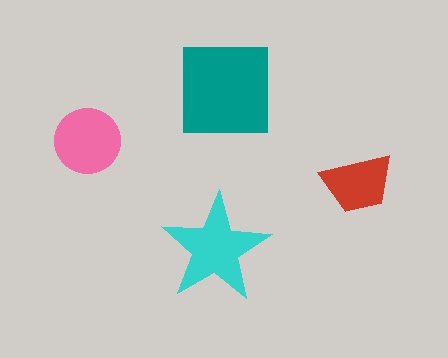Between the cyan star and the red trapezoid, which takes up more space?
The cyan star.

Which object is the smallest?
The red trapezoid.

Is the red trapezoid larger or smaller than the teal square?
Smaller.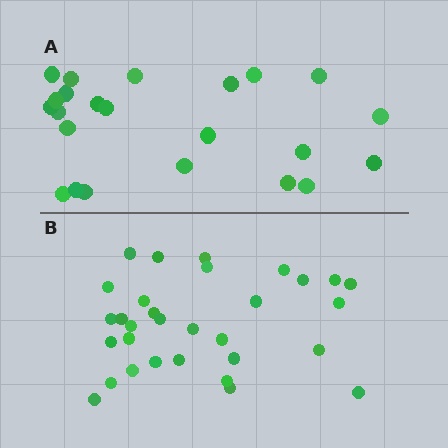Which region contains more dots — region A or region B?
Region B (the bottom region) has more dots.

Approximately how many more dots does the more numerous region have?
Region B has roughly 8 or so more dots than region A.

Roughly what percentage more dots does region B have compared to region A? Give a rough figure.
About 35% more.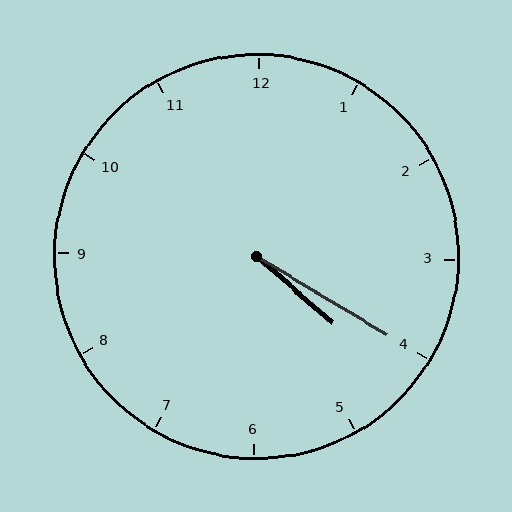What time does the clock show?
4:20.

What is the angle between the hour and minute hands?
Approximately 10 degrees.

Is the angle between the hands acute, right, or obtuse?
It is acute.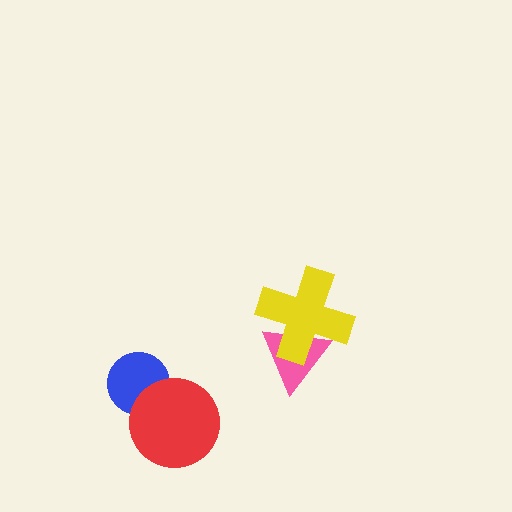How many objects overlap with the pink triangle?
1 object overlaps with the pink triangle.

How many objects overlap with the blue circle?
1 object overlaps with the blue circle.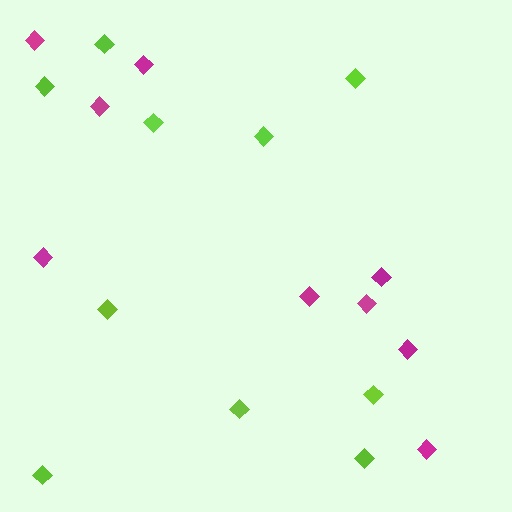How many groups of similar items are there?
There are 2 groups: one group of lime diamonds (10) and one group of magenta diamonds (9).